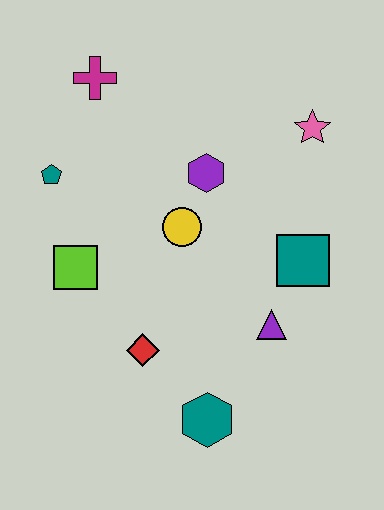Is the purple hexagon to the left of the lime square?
No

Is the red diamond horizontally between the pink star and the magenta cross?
Yes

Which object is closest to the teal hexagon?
The red diamond is closest to the teal hexagon.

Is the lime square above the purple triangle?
Yes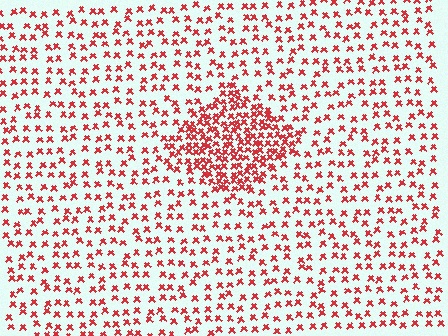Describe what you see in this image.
The image contains small red elements arranged at two different densities. A diamond-shaped region is visible where the elements are more densely packed than the surrounding area.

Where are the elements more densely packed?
The elements are more densely packed inside the diamond boundary.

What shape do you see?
I see a diamond.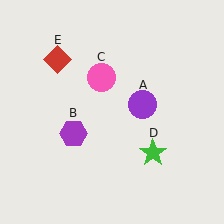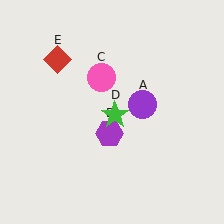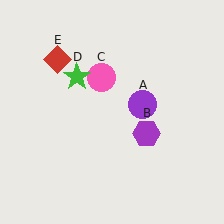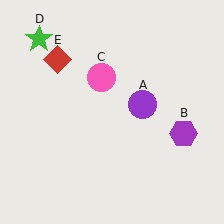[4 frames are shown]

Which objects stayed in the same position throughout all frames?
Purple circle (object A) and pink circle (object C) and red diamond (object E) remained stationary.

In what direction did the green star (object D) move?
The green star (object D) moved up and to the left.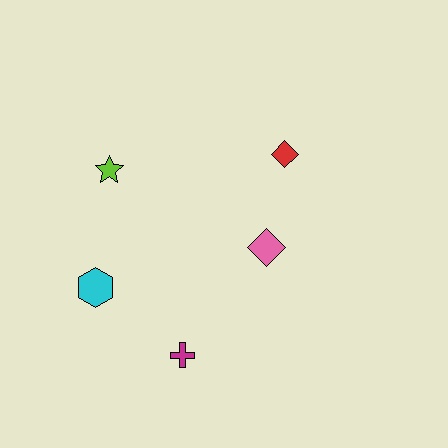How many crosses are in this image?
There is 1 cross.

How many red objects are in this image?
There is 1 red object.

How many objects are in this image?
There are 5 objects.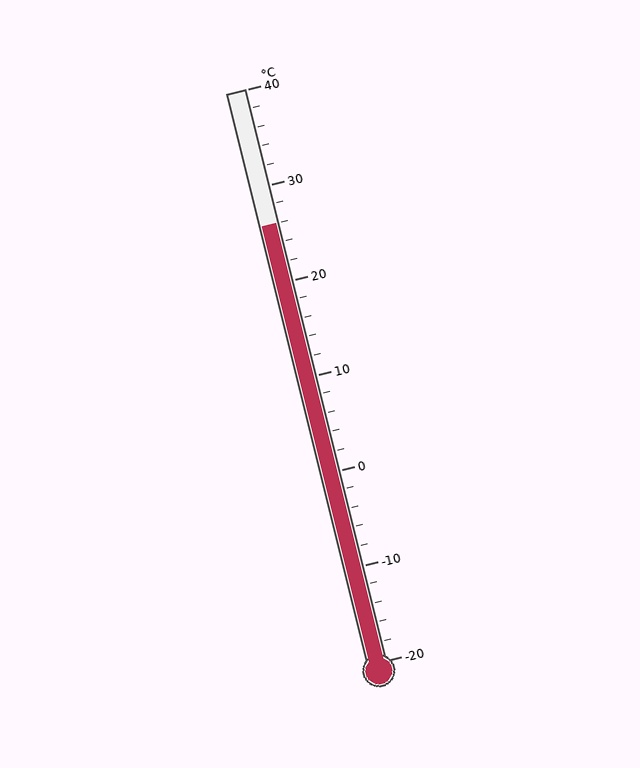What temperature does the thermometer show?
The thermometer shows approximately 26°C.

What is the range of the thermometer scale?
The thermometer scale ranges from -20°C to 40°C.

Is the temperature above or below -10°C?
The temperature is above -10°C.